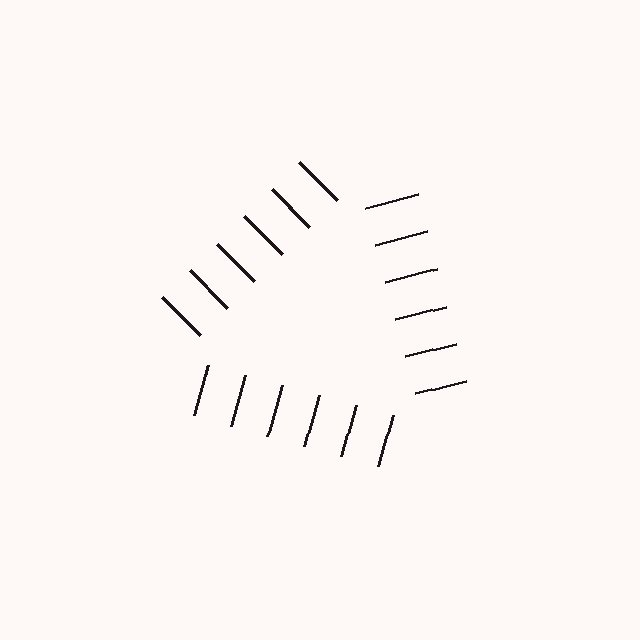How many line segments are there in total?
18 — 6 along each of the 3 edges.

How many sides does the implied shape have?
3 sides — the line-ends trace a triangle.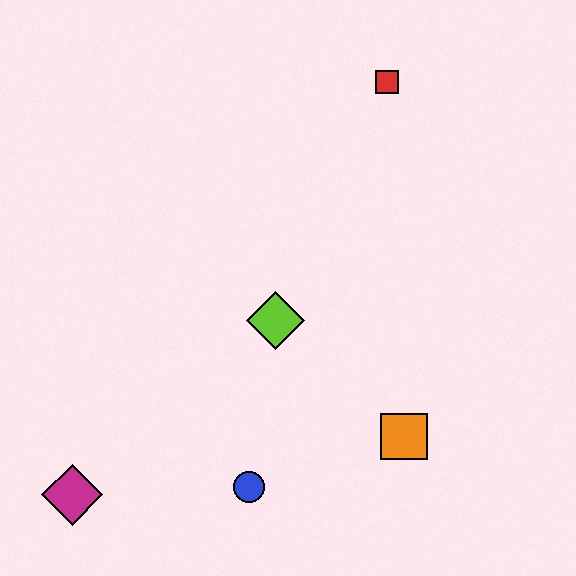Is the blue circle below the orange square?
Yes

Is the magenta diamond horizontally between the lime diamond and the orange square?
No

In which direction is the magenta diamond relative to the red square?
The magenta diamond is below the red square.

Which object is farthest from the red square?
The magenta diamond is farthest from the red square.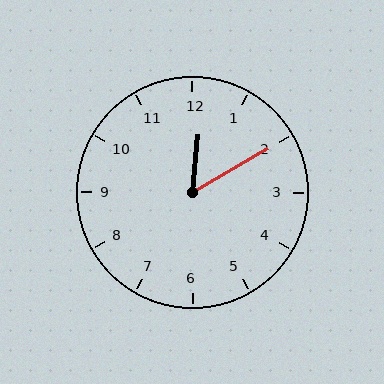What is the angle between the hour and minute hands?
Approximately 55 degrees.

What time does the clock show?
12:10.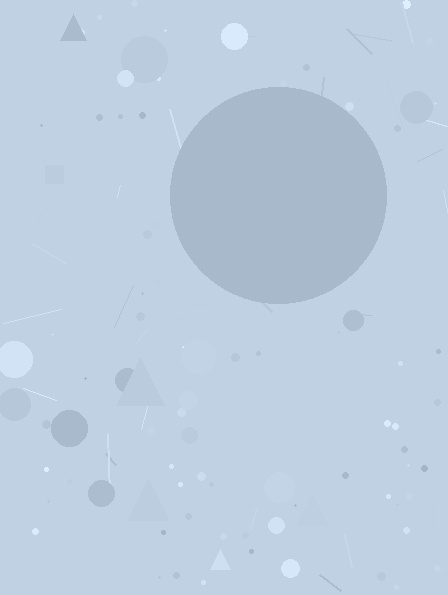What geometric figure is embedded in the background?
A circle is embedded in the background.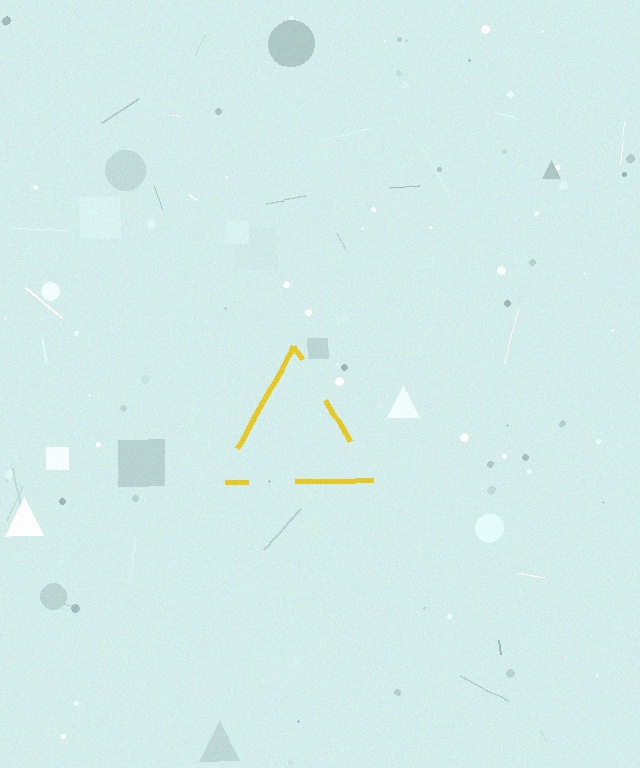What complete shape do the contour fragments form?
The contour fragments form a triangle.